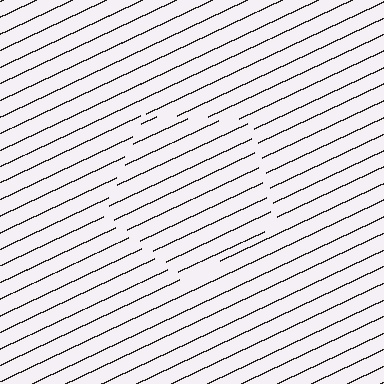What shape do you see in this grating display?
An illusory pentagon. The interior of the shape contains the same grating, shifted by half a period — the contour is defined by the phase discontinuity where line-ends from the inner and outer gratings abut.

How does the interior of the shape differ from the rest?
The interior of the shape contains the same grating, shifted by half a period — the contour is defined by the phase discontinuity where line-ends from the inner and outer gratings abut.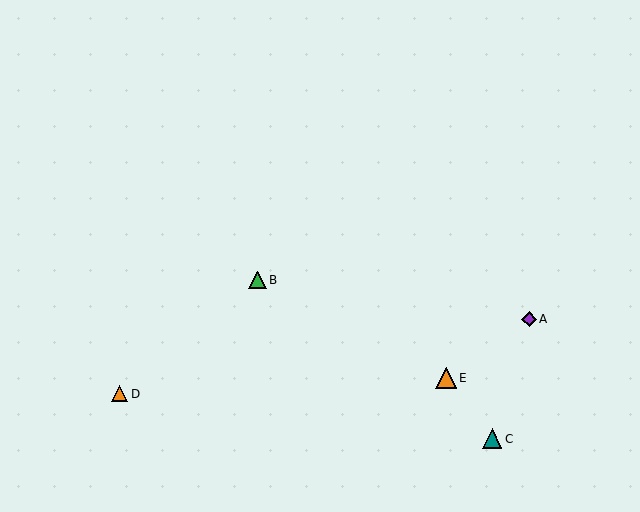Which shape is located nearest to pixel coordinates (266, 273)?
The green triangle (labeled B) at (258, 280) is nearest to that location.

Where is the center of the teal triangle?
The center of the teal triangle is at (492, 439).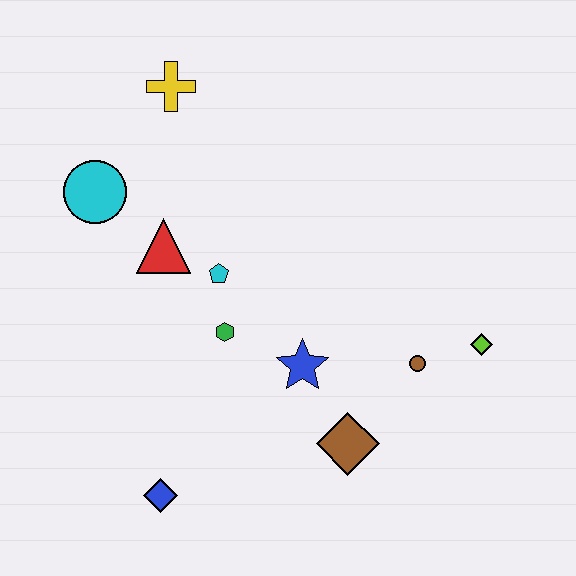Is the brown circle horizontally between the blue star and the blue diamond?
No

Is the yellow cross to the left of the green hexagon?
Yes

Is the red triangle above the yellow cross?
No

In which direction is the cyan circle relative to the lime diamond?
The cyan circle is to the left of the lime diamond.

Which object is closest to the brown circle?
The lime diamond is closest to the brown circle.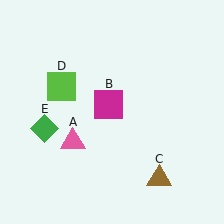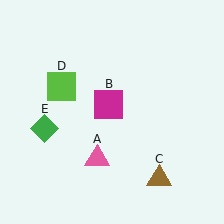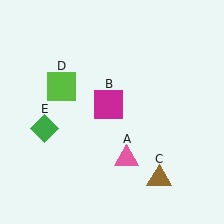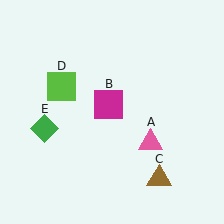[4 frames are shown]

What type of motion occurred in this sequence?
The pink triangle (object A) rotated counterclockwise around the center of the scene.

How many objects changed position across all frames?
1 object changed position: pink triangle (object A).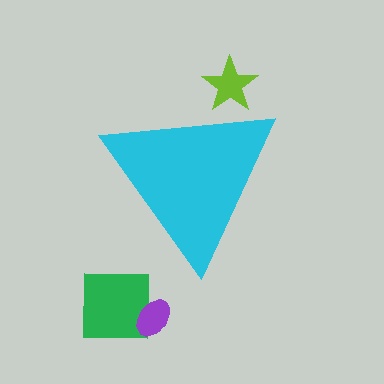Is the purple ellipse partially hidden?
No, the purple ellipse is fully visible.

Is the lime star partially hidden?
Yes, the lime star is partially hidden behind the cyan triangle.